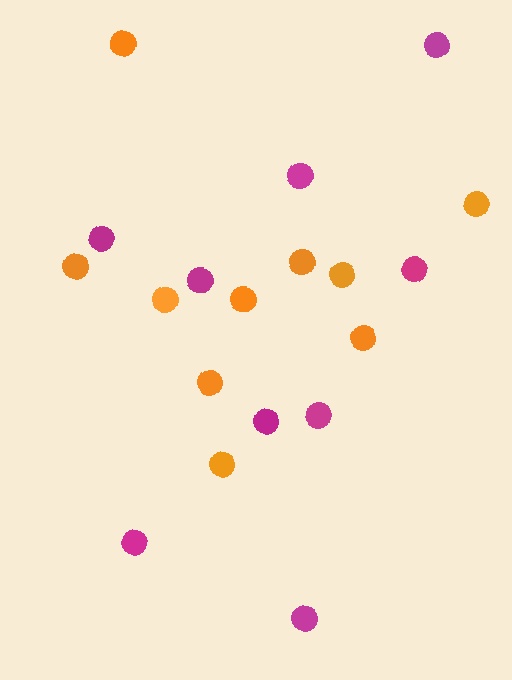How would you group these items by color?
There are 2 groups: one group of orange circles (10) and one group of magenta circles (9).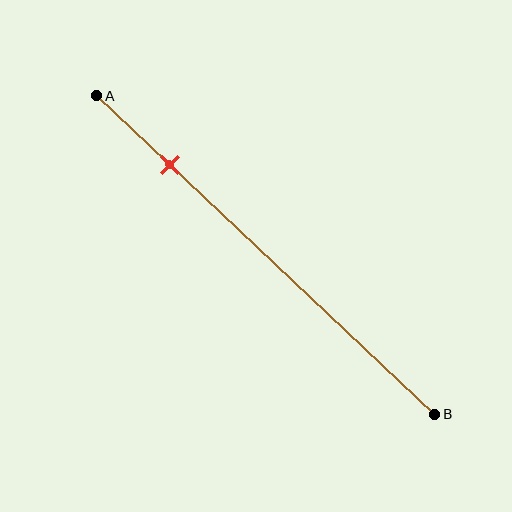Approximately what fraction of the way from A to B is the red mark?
The red mark is approximately 20% of the way from A to B.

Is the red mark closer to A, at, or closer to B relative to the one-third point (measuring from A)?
The red mark is closer to point A than the one-third point of segment AB.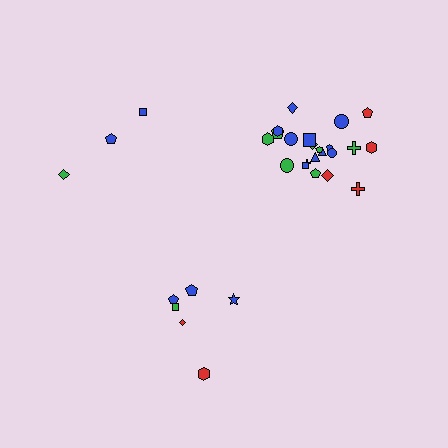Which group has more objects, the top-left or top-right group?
The top-right group.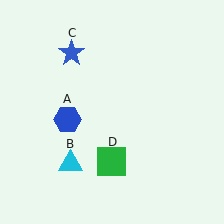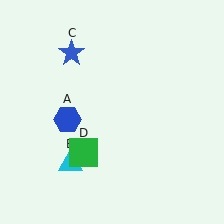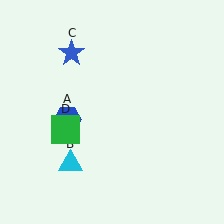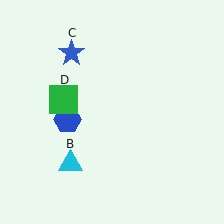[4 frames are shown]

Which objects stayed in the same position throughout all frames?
Blue hexagon (object A) and cyan triangle (object B) and blue star (object C) remained stationary.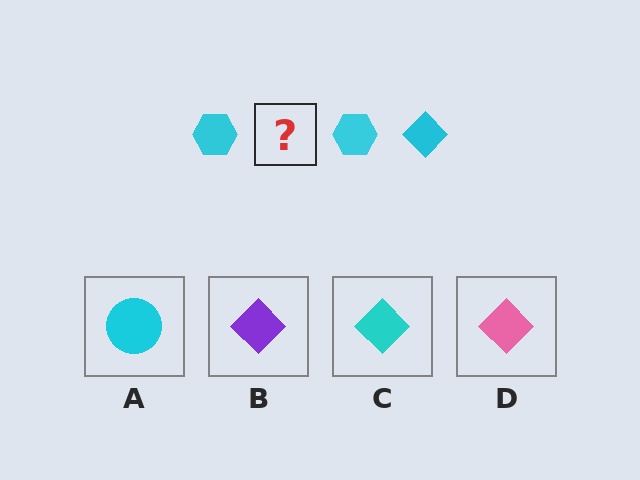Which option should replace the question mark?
Option C.